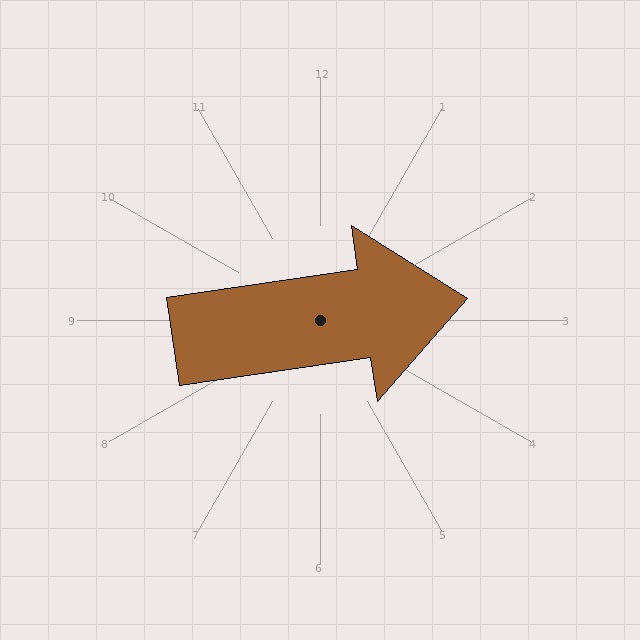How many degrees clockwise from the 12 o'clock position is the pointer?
Approximately 82 degrees.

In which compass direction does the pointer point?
East.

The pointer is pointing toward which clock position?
Roughly 3 o'clock.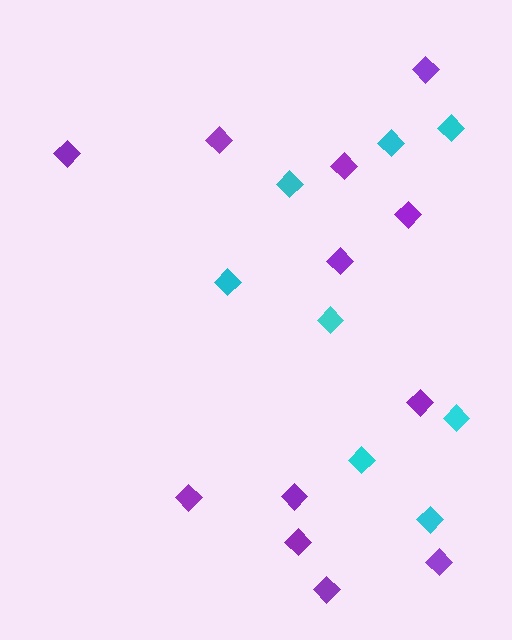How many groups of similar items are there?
There are 2 groups: one group of cyan diamonds (8) and one group of purple diamonds (12).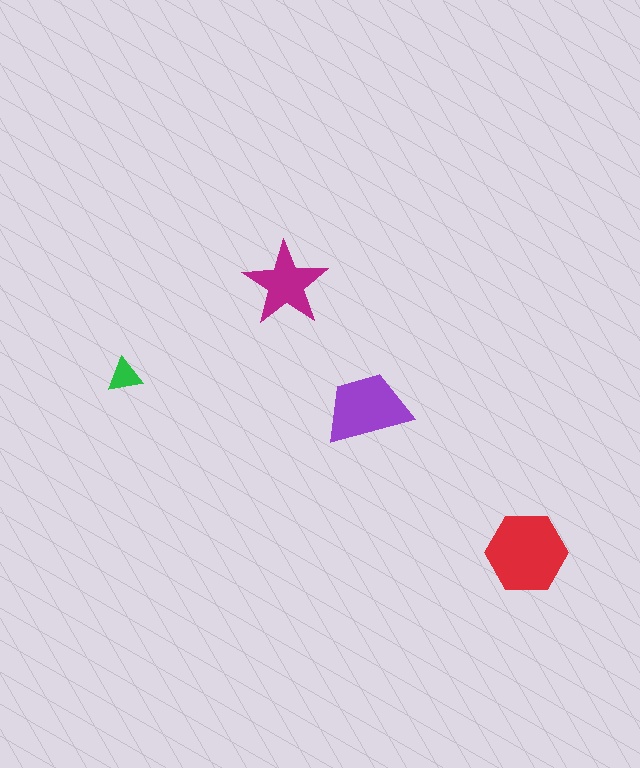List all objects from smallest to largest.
The green triangle, the magenta star, the purple trapezoid, the red hexagon.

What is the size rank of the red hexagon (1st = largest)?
1st.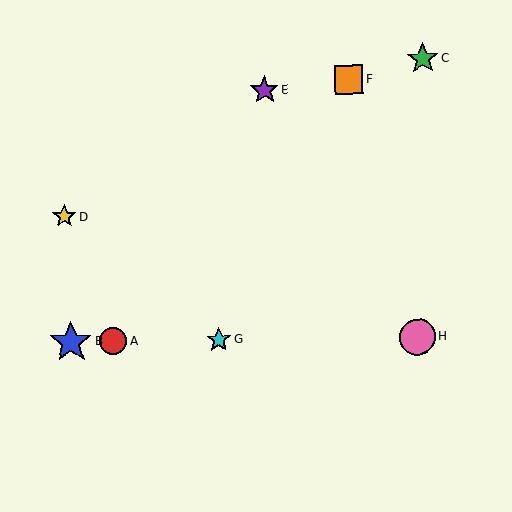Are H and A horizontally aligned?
Yes, both are at y≈337.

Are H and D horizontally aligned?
No, H is at y≈337 and D is at y≈216.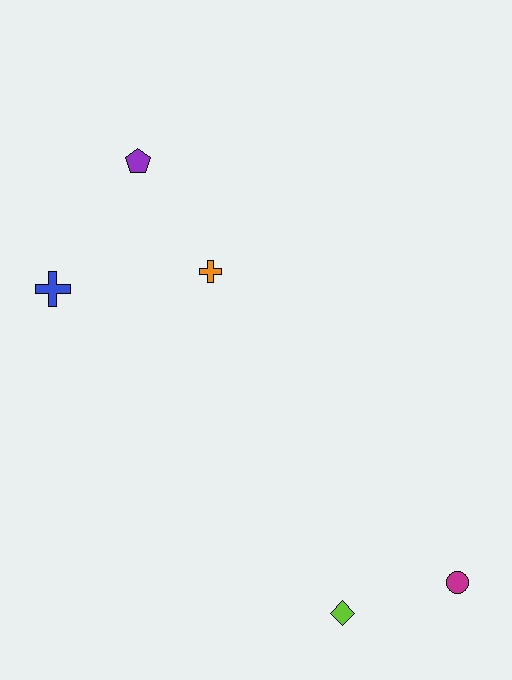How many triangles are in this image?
There are no triangles.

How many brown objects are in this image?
There are no brown objects.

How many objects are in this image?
There are 5 objects.